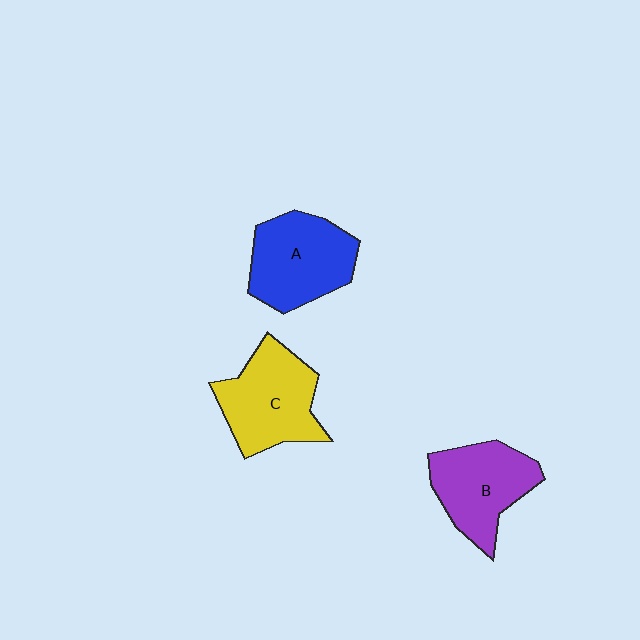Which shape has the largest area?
Shape C (yellow).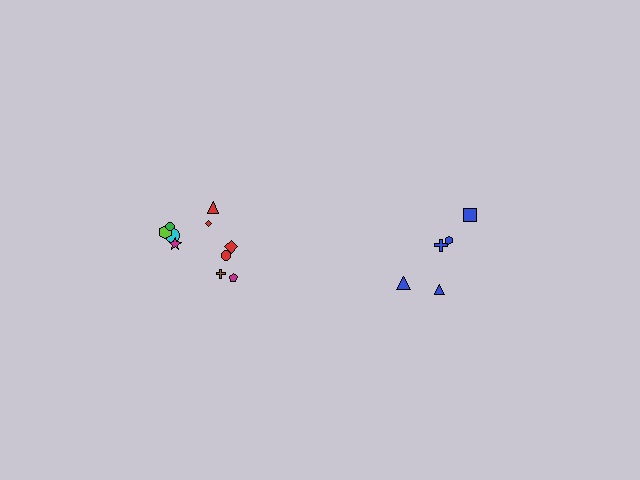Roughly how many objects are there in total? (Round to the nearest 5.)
Roughly 15 objects in total.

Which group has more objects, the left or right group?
The left group.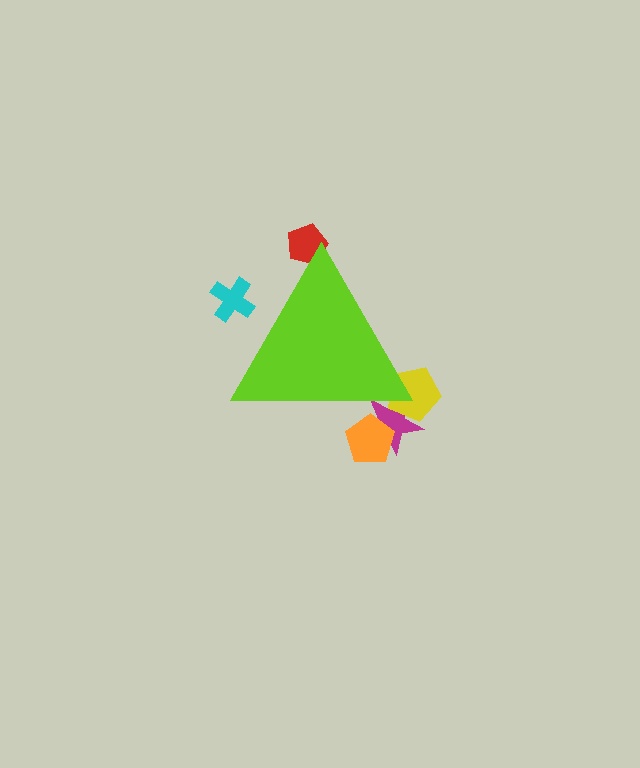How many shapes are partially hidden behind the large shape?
5 shapes are partially hidden.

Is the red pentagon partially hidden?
Yes, the red pentagon is partially hidden behind the lime triangle.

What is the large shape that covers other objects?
A lime triangle.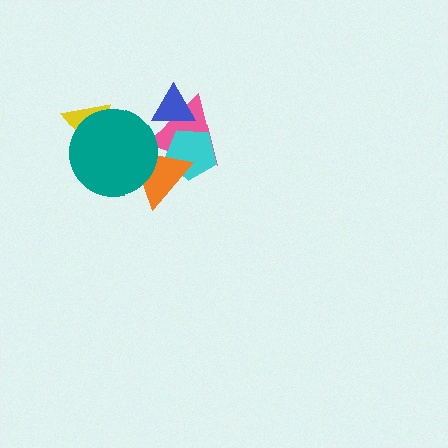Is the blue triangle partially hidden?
No, no other shape covers it.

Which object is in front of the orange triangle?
The teal circle is in front of the orange triangle.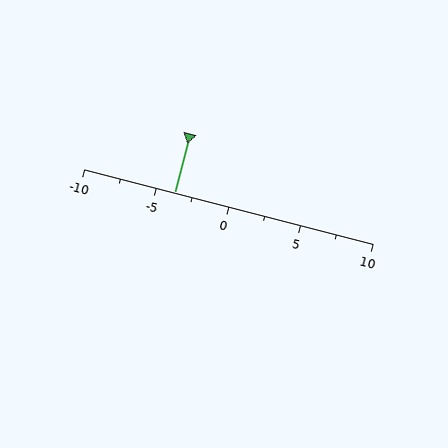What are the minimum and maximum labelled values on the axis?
The axis runs from -10 to 10.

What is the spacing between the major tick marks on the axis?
The major ticks are spaced 5 apart.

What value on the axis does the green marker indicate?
The marker indicates approximately -3.8.